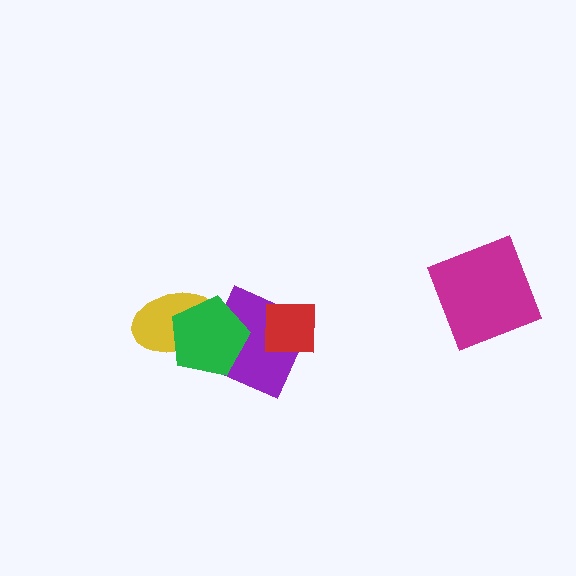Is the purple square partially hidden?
Yes, it is partially covered by another shape.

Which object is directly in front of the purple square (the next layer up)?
The red square is directly in front of the purple square.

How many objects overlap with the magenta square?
0 objects overlap with the magenta square.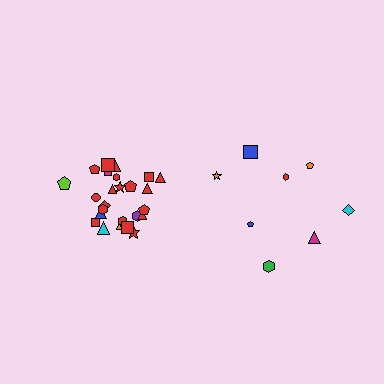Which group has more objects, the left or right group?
The left group.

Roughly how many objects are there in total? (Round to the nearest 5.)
Roughly 35 objects in total.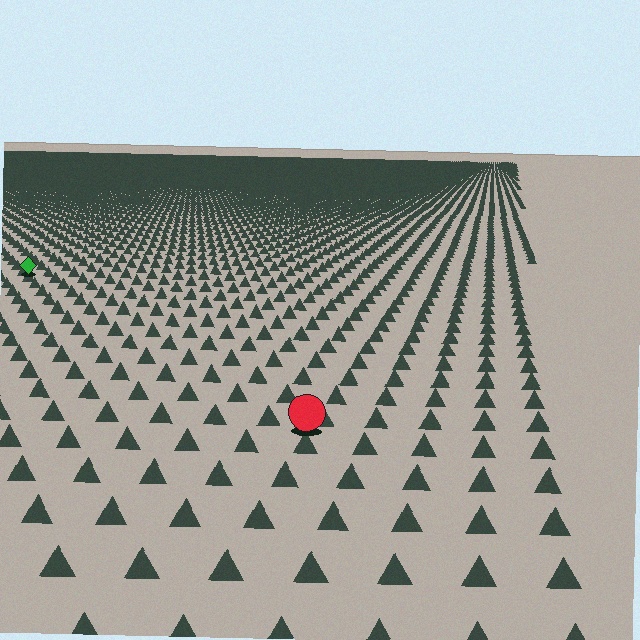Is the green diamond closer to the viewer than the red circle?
No. The red circle is closer — you can tell from the texture gradient: the ground texture is coarser near it.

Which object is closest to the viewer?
The red circle is closest. The texture marks near it are larger and more spread out.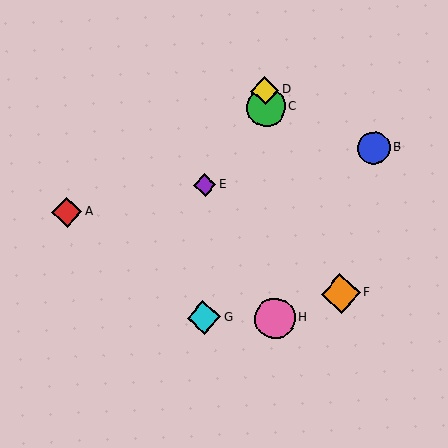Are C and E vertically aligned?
No, C is at x≈266 and E is at x≈205.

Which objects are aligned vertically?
Objects C, D, H are aligned vertically.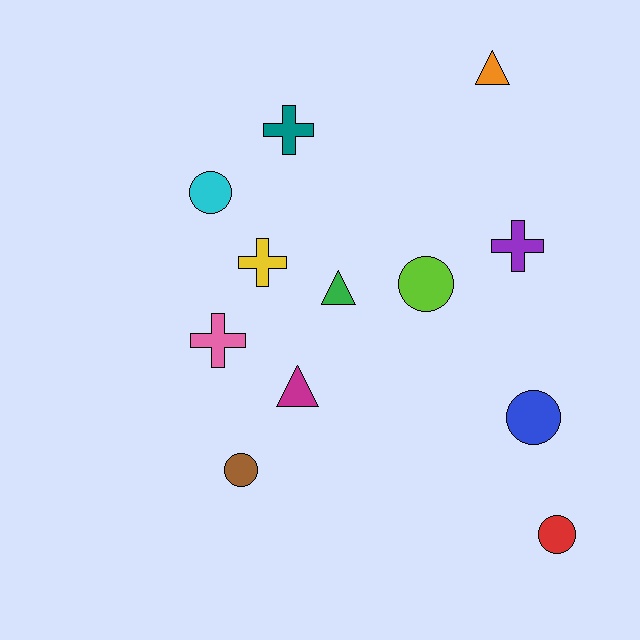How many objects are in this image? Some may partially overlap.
There are 12 objects.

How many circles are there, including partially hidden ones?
There are 5 circles.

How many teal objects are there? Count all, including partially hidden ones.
There is 1 teal object.